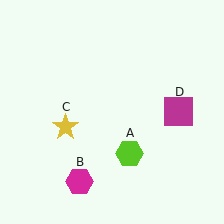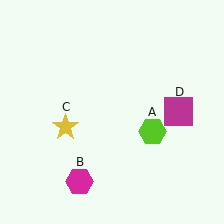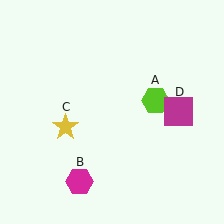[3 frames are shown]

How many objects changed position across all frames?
1 object changed position: lime hexagon (object A).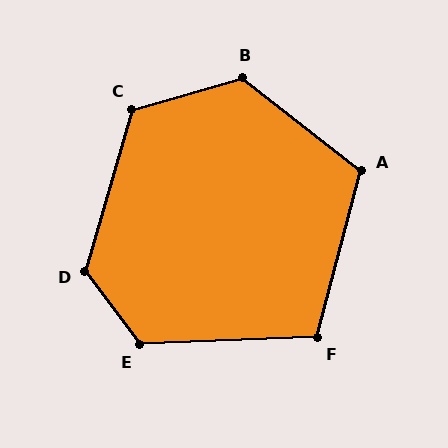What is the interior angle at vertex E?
Approximately 125 degrees (obtuse).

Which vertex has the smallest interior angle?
F, at approximately 107 degrees.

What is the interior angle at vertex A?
Approximately 113 degrees (obtuse).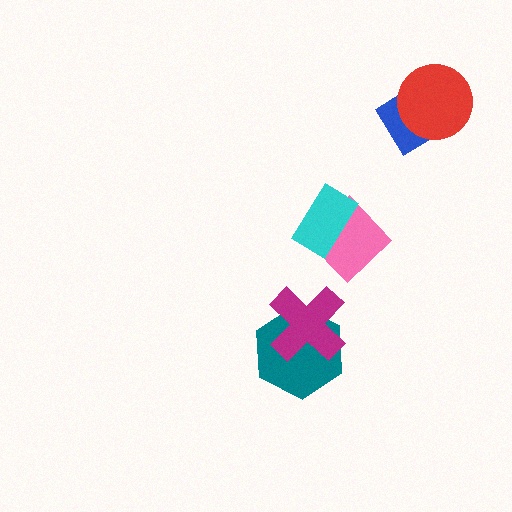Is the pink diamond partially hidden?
Yes, it is partially covered by another shape.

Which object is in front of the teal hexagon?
The magenta cross is in front of the teal hexagon.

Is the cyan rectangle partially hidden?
No, no other shape covers it.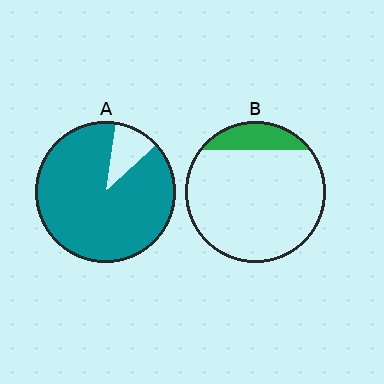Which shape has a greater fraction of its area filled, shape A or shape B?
Shape A.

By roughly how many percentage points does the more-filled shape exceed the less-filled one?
By roughly 75 percentage points (A over B).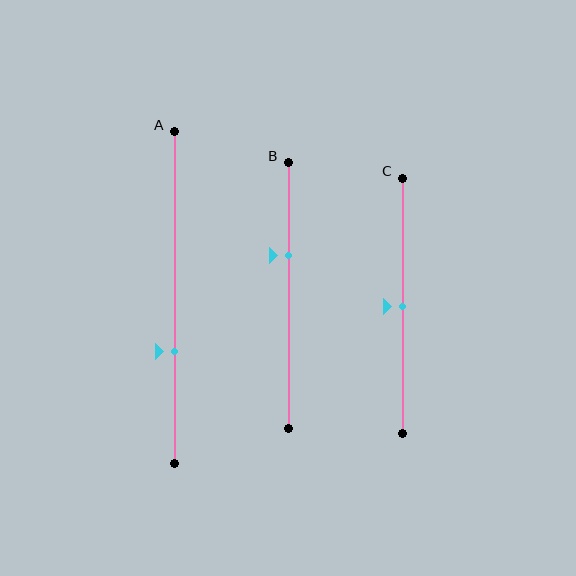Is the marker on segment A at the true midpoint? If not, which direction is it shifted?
No, the marker on segment A is shifted downward by about 16% of the segment length.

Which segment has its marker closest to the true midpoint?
Segment C has its marker closest to the true midpoint.